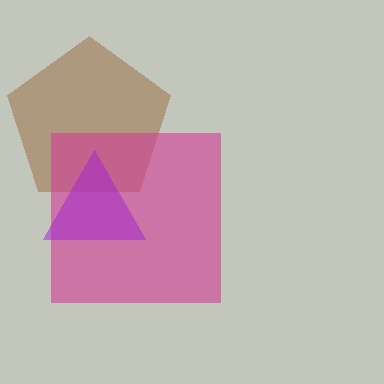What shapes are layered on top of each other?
The layered shapes are: a brown pentagon, a magenta square, a purple triangle.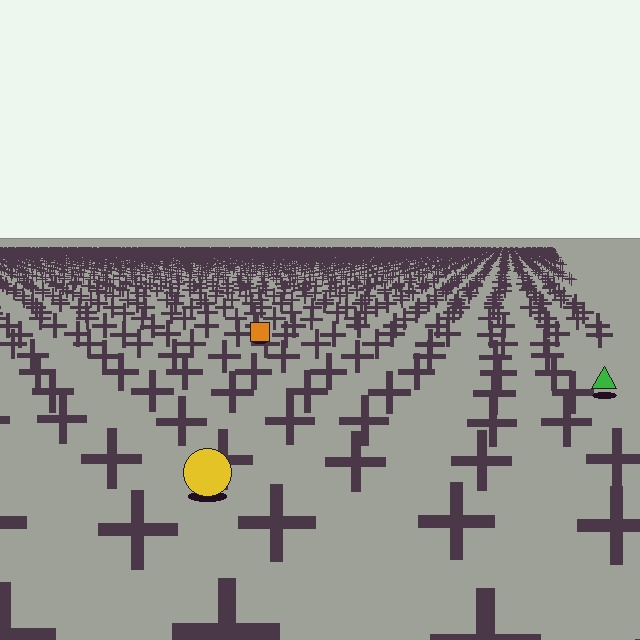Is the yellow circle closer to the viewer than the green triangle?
Yes. The yellow circle is closer — you can tell from the texture gradient: the ground texture is coarser near it.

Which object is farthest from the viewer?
The orange square is farthest from the viewer. It appears smaller and the ground texture around it is denser.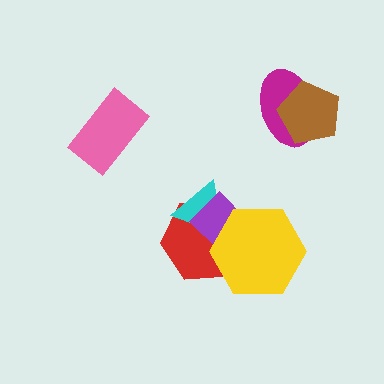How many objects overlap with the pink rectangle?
0 objects overlap with the pink rectangle.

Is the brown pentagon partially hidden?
No, no other shape covers it.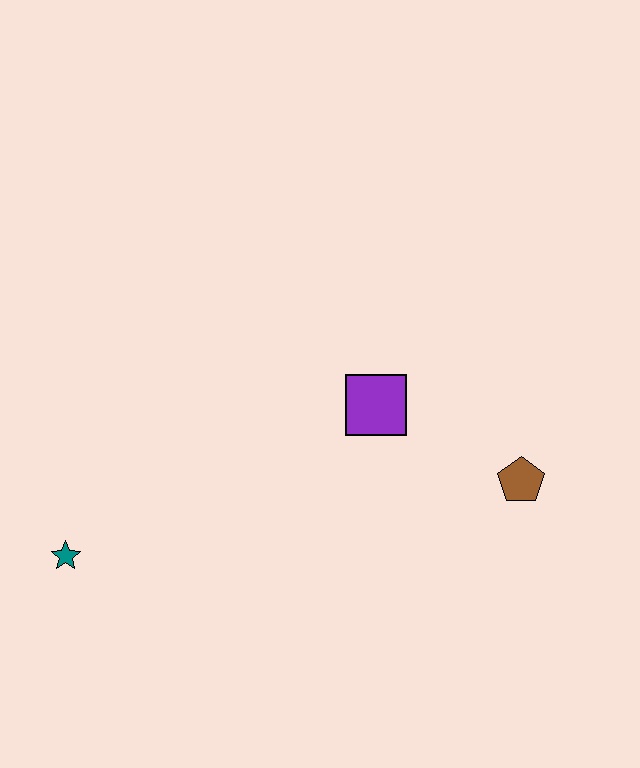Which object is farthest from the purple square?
The teal star is farthest from the purple square.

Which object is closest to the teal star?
The purple square is closest to the teal star.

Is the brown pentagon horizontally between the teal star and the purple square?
No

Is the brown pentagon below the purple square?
Yes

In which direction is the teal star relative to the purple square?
The teal star is to the left of the purple square.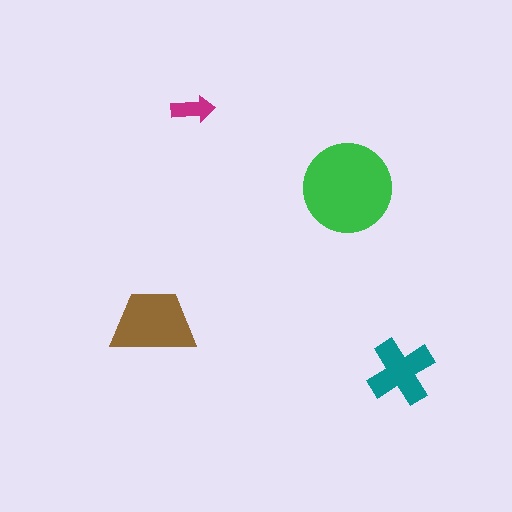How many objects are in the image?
There are 4 objects in the image.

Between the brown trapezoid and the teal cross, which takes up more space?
The brown trapezoid.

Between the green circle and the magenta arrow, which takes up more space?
The green circle.